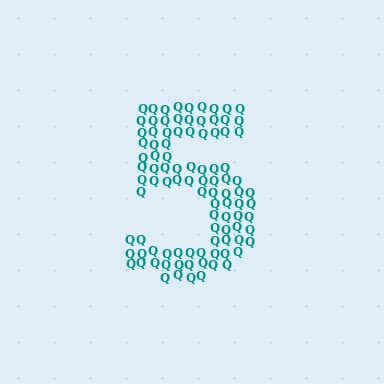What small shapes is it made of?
It is made of small letter Q's.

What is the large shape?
The large shape is the digit 5.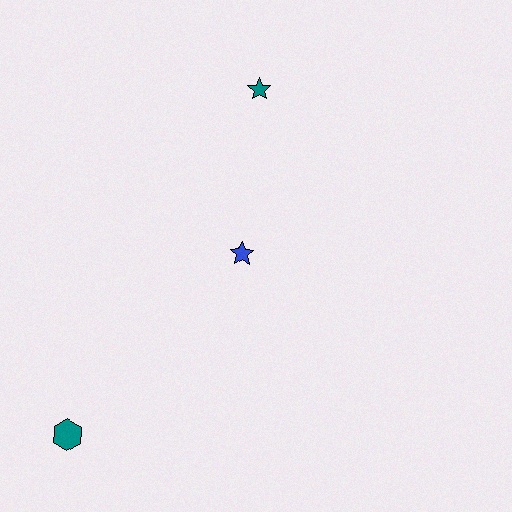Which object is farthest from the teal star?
The teal hexagon is farthest from the teal star.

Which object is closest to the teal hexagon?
The blue star is closest to the teal hexagon.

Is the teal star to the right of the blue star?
Yes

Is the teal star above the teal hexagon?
Yes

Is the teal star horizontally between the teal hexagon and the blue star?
No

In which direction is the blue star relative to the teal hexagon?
The blue star is above the teal hexagon.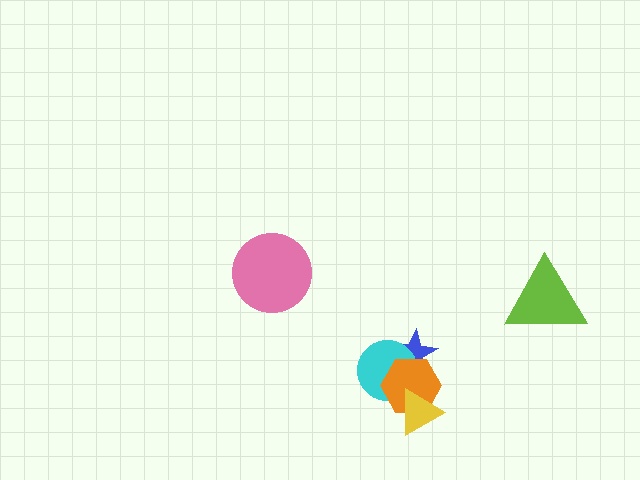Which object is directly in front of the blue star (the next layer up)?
The cyan circle is directly in front of the blue star.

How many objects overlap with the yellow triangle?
1 object overlaps with the yellow triangle.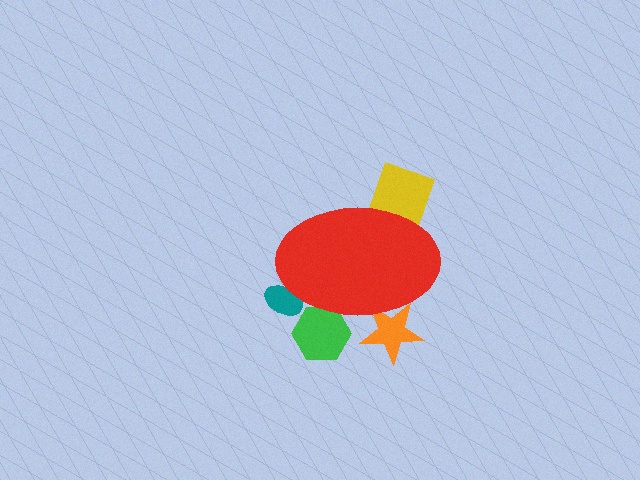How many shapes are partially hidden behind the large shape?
4 shapes are partially hidden.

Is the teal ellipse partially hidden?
Yes, the teal ellipse is partially hidden behind the red ellipse.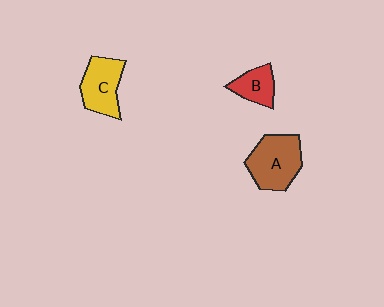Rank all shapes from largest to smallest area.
From largest to smallest: A (brown), C (yellow), B (red).